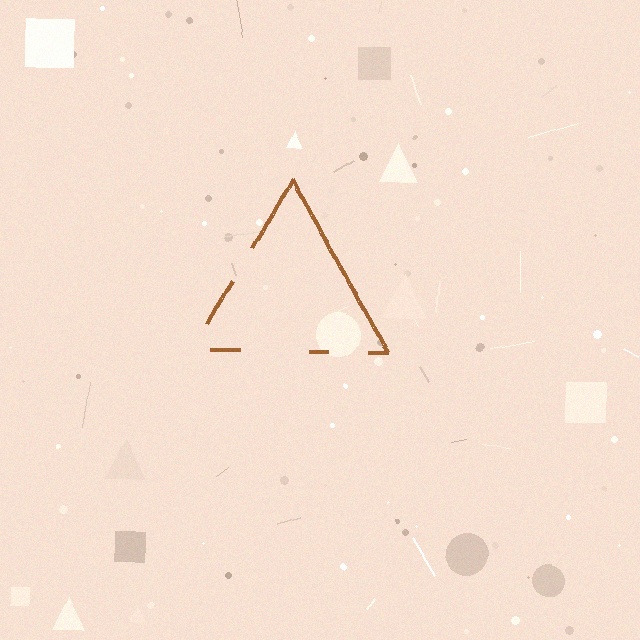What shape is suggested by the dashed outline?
The dashed outline suggests a triangle.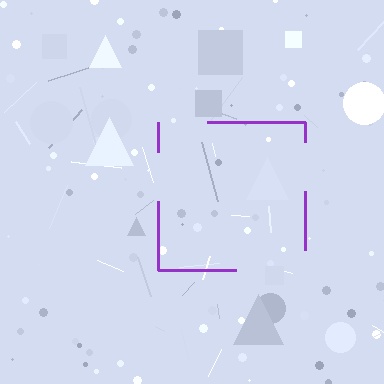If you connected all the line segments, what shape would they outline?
They would outline a square.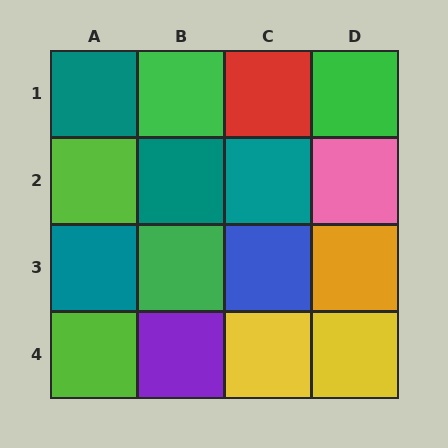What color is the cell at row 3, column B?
Green.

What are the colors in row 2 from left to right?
Lime, teal, teal, pink.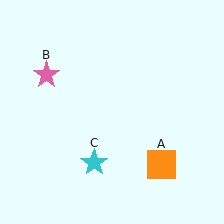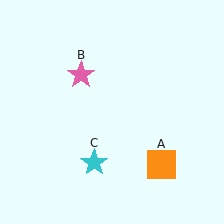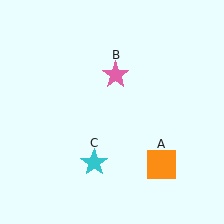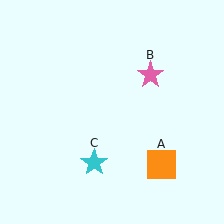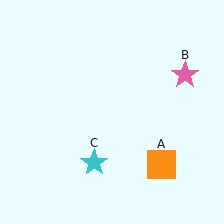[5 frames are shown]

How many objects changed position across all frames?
1 object changed position: pink star (object B).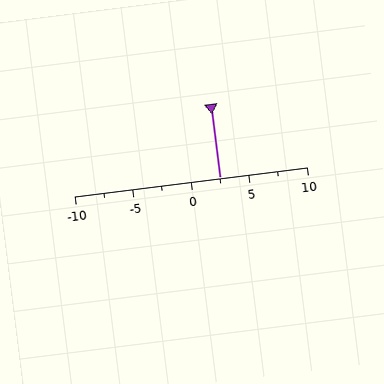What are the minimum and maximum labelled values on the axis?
The axis runs from -10 to 10.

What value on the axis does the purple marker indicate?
The marker indicates approximately 2.5.